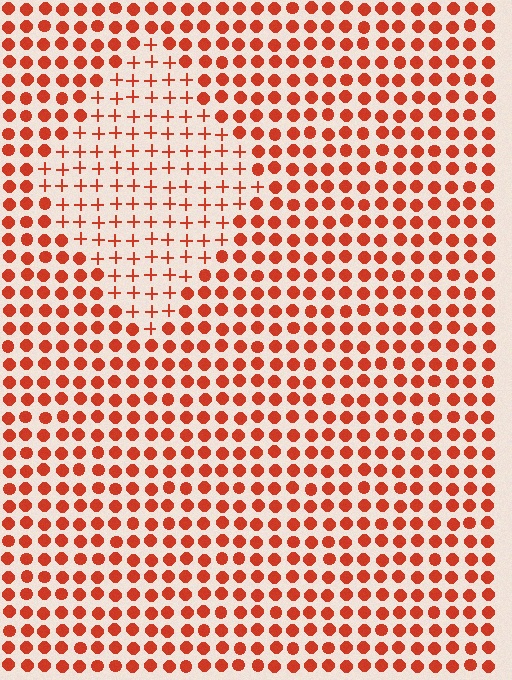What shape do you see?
I see a diamond.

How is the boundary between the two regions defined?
The boundary is defined by a change in element shape: plus signs inside vs. circles outside. All elements share the same color and spacing.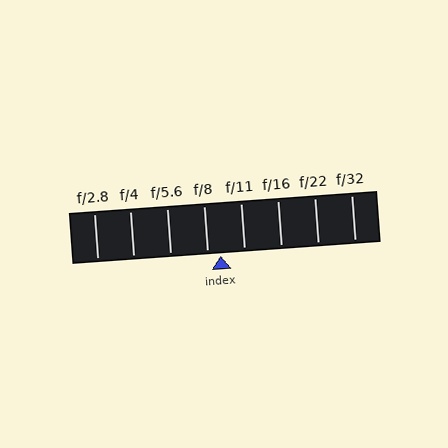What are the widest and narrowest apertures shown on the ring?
The widest aperture shown is f/2.8 and the narrowest is f/32.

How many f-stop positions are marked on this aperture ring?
There are 8 f-stop positions marked.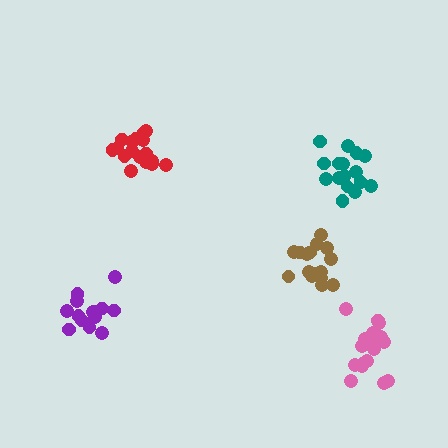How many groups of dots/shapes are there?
There are 5 groups.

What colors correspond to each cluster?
The clusters are colored: brown, teal, red, purple, pink.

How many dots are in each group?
Group 1: 17 dots, Group 2: 16 dots, Group 3: 17 dots, Group 4: 14 dots, Group 5: 19 dots (83 total).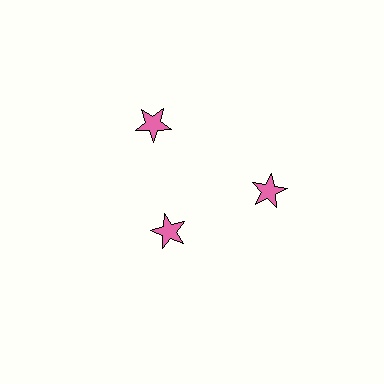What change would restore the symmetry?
The symmetry would be restored by moving it outward, back onto the ring so that all 3 stars sit at equal angles and equal distance from the center.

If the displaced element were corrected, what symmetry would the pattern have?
It would have 3-fold rotational symmetry — the pattern would map onto itself every 120 degrees.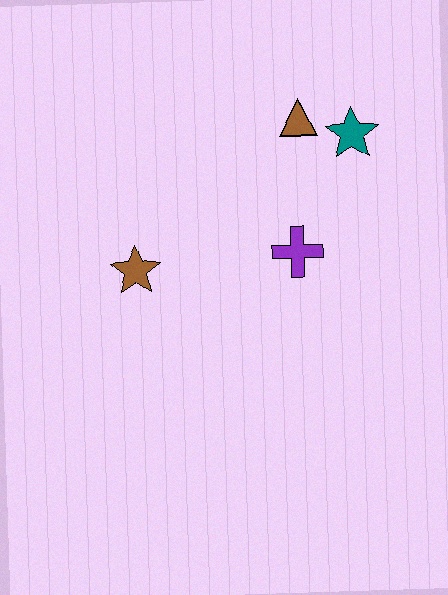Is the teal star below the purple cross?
No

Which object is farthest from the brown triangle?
The brown star is farthest from the brown triangle.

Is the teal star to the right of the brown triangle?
Yes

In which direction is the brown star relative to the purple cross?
The brown star is to the left of the purple cross.